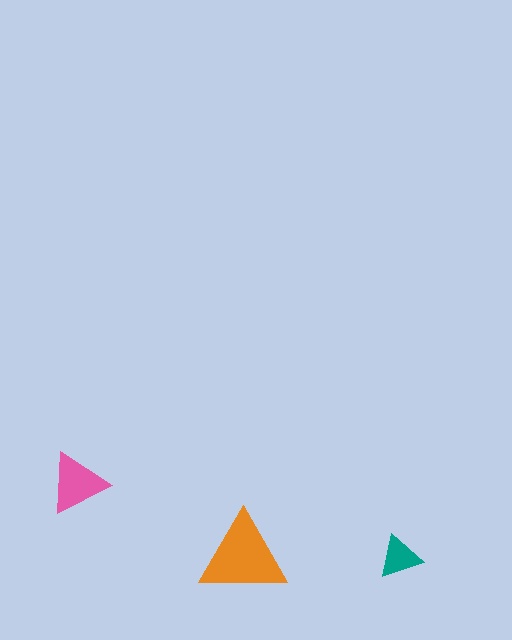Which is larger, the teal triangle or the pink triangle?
The pink one.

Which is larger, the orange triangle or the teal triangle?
The orange one.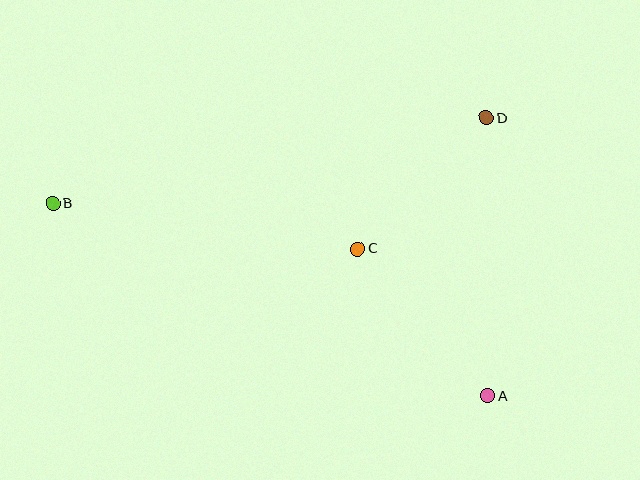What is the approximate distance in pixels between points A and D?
The distance between A and D is approximately 278 pixels.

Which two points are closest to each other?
Points C and D are closest to each other.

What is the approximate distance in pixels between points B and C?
The distance between B and C is approximately 308 pixels.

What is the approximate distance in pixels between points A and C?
The distance between A and C is approximately 196 pixels.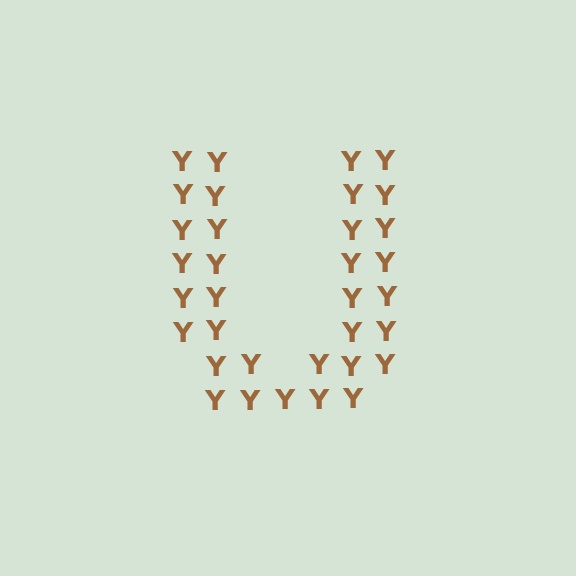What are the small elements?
The small elements are letter Y's.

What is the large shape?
The large shape is the letter U.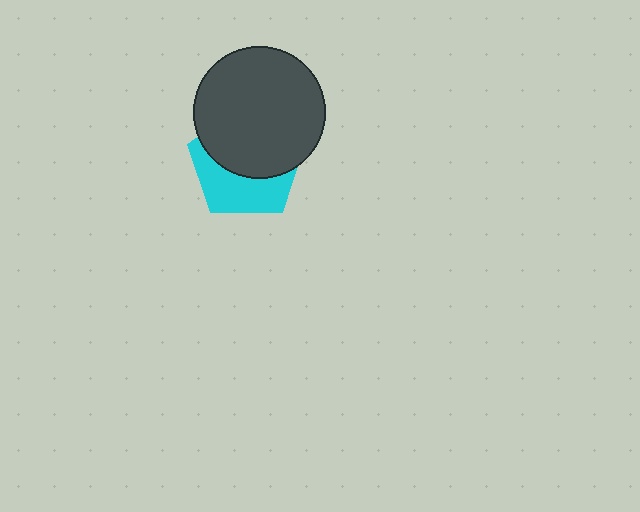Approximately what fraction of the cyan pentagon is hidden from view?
Roughly 57% of the cyan pentagon is hidden behind the dark gray circle.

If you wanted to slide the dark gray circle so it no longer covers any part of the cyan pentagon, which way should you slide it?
Slide it up — that is the most direct way to separate the two shapes.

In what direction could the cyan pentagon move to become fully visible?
The cyan pentagon could move down. That would shift it out from behind the dark gray circle entirely.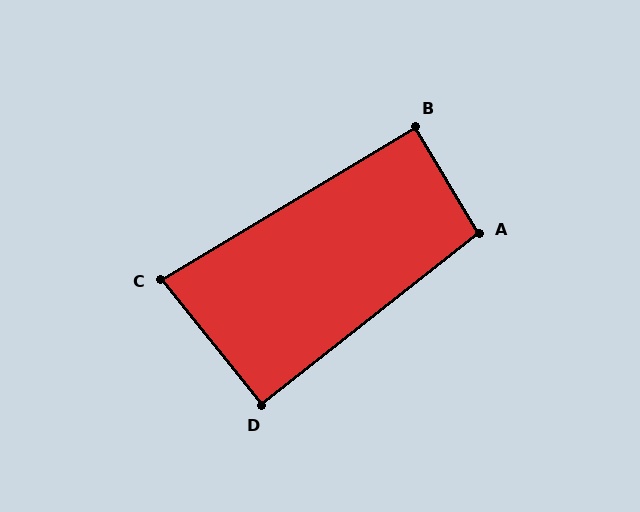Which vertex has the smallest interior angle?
C, at approximately 83 degrees.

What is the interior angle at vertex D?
Approximately 90 degrees (approximately right).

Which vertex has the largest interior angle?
A, at approximately 97 degrees.